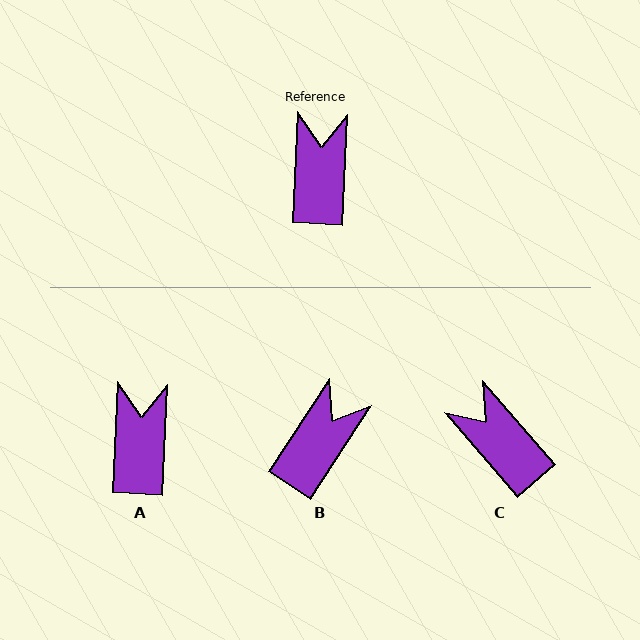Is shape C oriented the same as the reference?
No, it is off by about 44 degrees.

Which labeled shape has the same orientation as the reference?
A.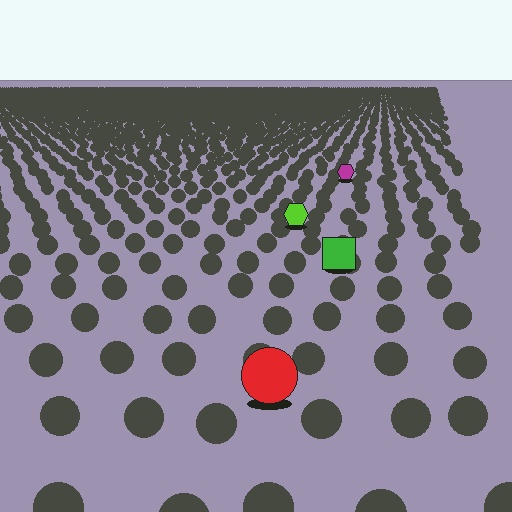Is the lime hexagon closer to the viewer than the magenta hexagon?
Yes. The lime hexagon is closer — you can tell from the texture gradient: the ground texture is coarser near it.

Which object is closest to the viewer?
The red circle is closest. The texture marks near it are larger and more spread out.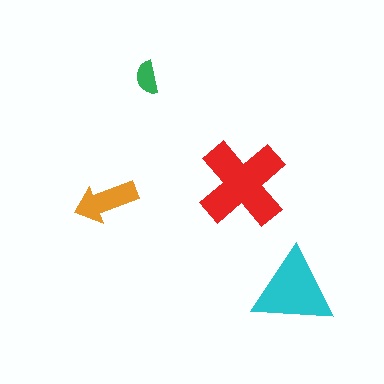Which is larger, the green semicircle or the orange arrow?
The orange arrow.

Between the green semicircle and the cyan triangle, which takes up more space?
The cyan triangle.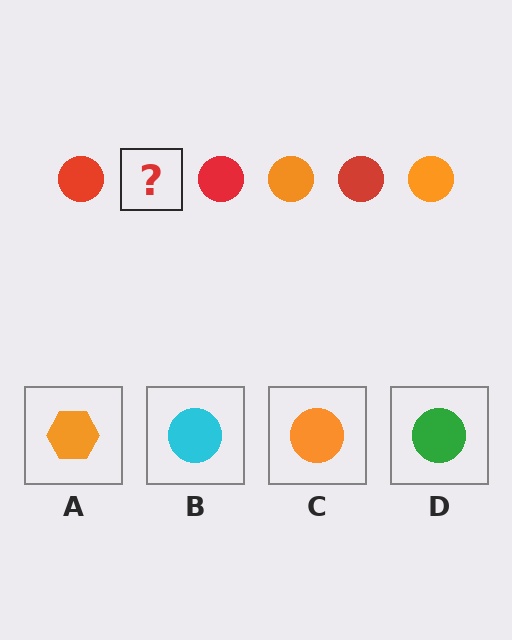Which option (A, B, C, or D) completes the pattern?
C.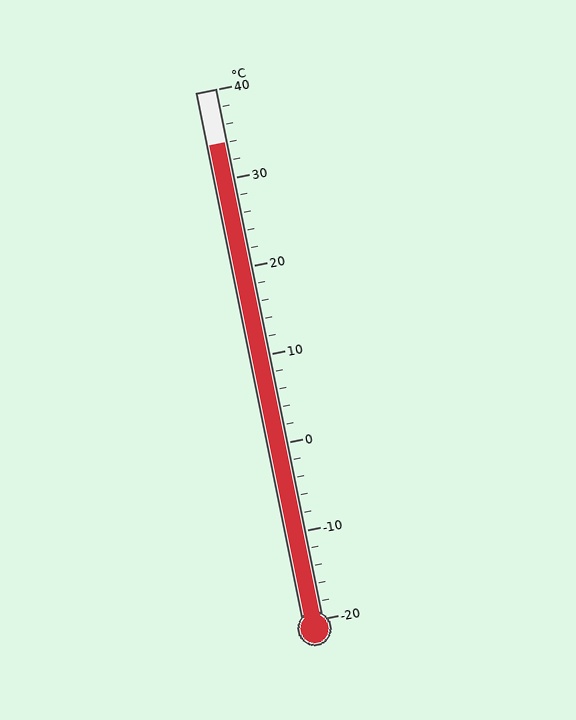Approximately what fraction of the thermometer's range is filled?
The thermometer is filled to approximately 90% of its range.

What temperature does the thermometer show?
The thermometer shows approximately 34°C.